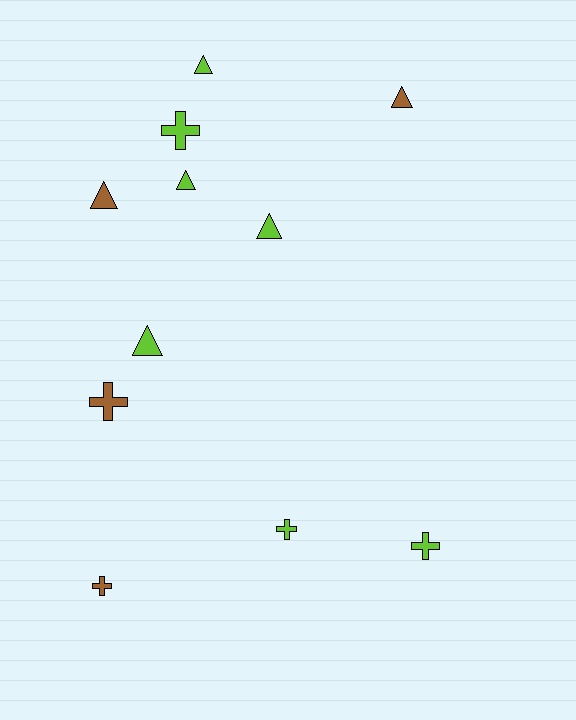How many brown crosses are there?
There are 2 brown crosses.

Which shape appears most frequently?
Triangle, with 6 objects.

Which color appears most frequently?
Lime, with 7 objects.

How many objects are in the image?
There are 11 objects.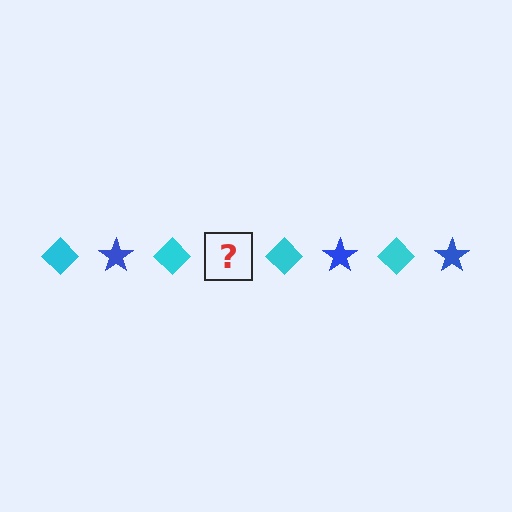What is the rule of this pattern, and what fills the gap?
The rule is that the pattern alternates between cyan diamond and blue star. The gap should be filled with a blue star.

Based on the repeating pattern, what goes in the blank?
The blank should be a blue star.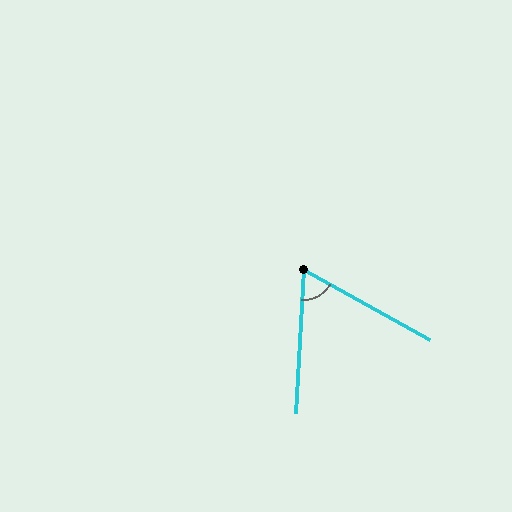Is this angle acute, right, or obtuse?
It is acute.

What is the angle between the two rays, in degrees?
Approximately 64 degrees.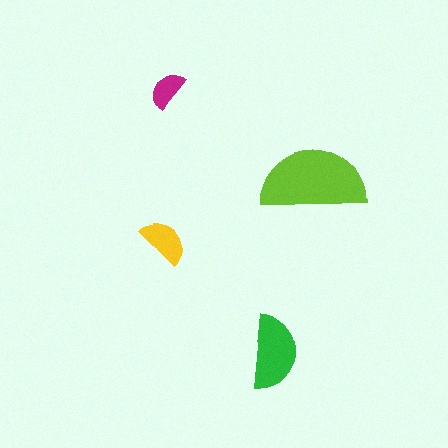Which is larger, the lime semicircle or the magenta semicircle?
The lime one.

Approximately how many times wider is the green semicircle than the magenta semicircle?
About 2 times wider.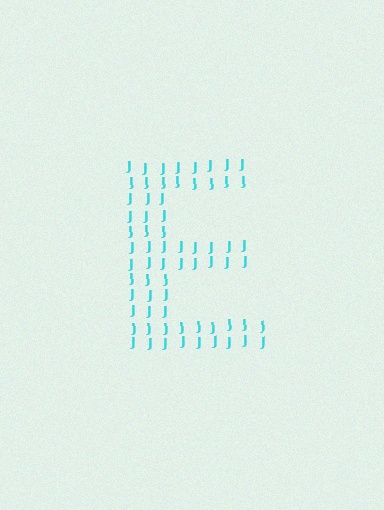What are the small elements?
The small elements are letter J's.